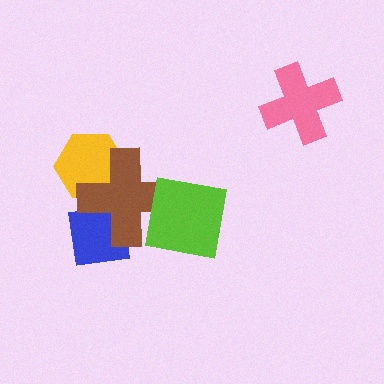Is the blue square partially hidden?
Yes, it is partially covered by another shape.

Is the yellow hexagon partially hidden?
Yes, it is partially covered by another shape.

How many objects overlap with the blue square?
1 object overlaps with the blue square.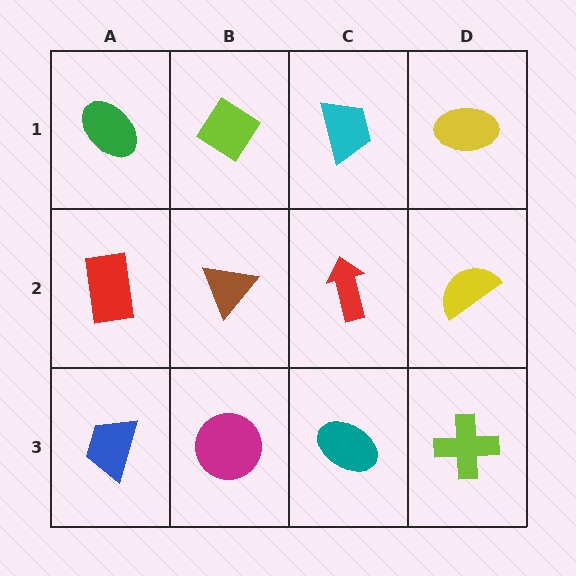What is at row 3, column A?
A blue trapezoid.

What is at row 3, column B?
A magenta circle.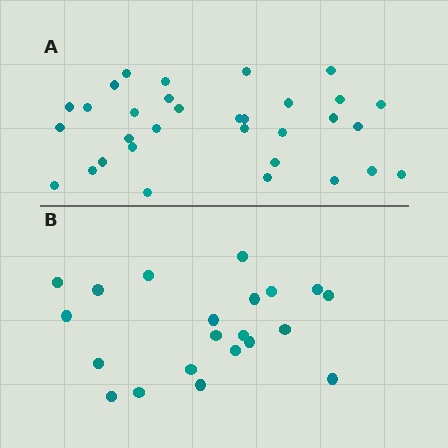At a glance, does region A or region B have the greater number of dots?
Region A (the top region) has more dots.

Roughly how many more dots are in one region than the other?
Region A has roughly 12 or so more dots than region B.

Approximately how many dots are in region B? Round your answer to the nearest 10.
About 20 dots. (The exact count is 21, which rounds to 20.)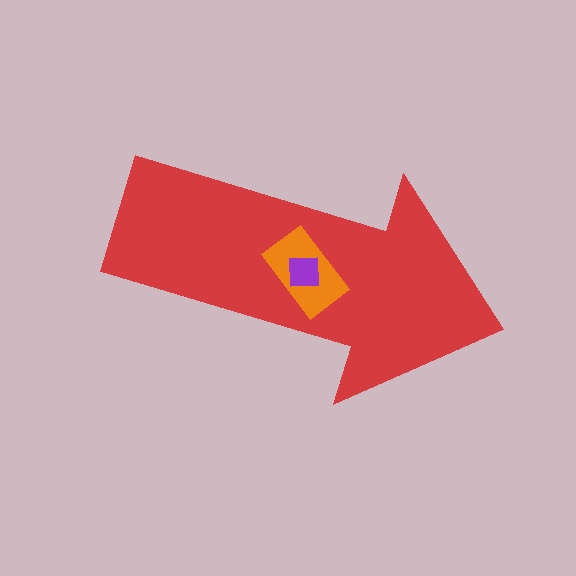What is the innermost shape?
The purple square.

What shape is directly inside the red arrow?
The orange rectangle.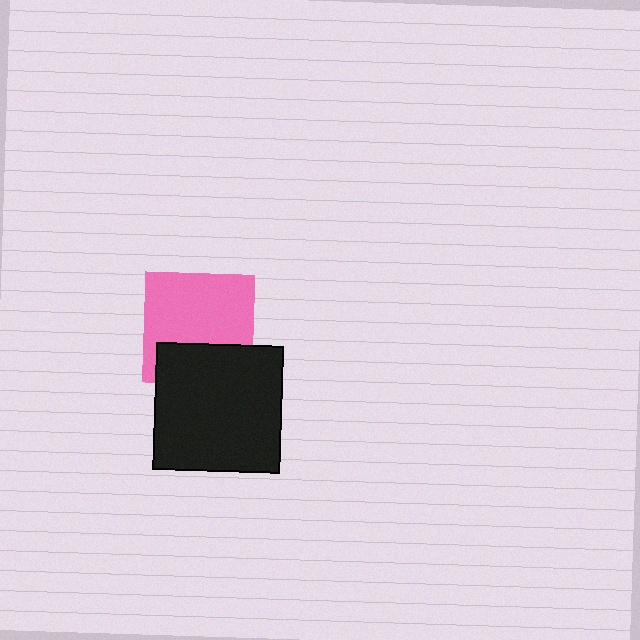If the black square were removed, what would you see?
You would see the complete pink square.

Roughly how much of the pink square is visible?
Most of it is visible (roughly 68%).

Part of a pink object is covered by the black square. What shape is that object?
It is a square.